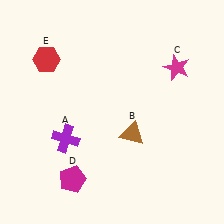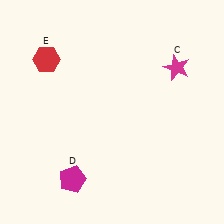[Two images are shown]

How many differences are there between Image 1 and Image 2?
There are 2 differences between the two images.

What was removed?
The purple cross (A), the brown triangle (B) were removed in Image 2.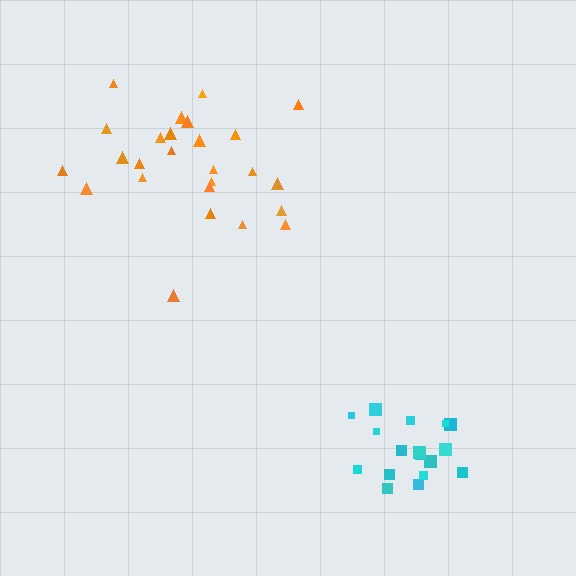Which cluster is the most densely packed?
Cyan.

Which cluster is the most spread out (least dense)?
Orange.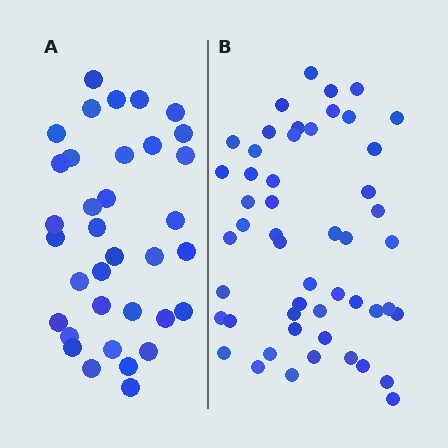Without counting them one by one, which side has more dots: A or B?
Region B (the right region) has more dots.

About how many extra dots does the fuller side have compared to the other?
Region B has approximately 15 more dots than region A.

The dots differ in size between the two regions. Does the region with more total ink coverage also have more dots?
No. Region A has more total ink coverage because its dots are larger, but region B actually contains more individual dots. Total area can be misleading — the number of items is what matters here.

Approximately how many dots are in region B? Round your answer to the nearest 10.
About 50 dots. (The exact count is 51, which rounds to 50.)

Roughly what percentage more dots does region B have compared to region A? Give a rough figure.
About 45% more.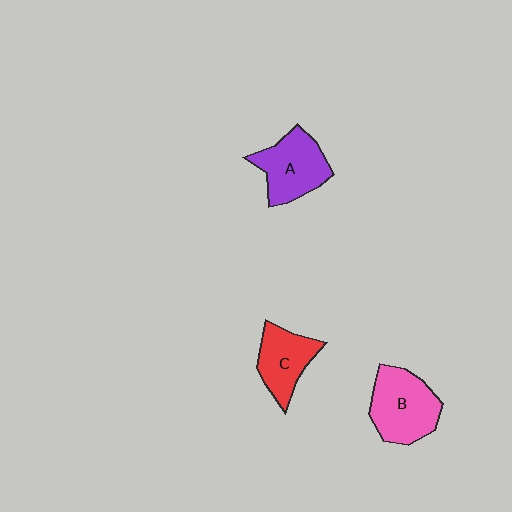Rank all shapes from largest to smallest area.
From largest to smallest: B (pink), A (purple), C (red).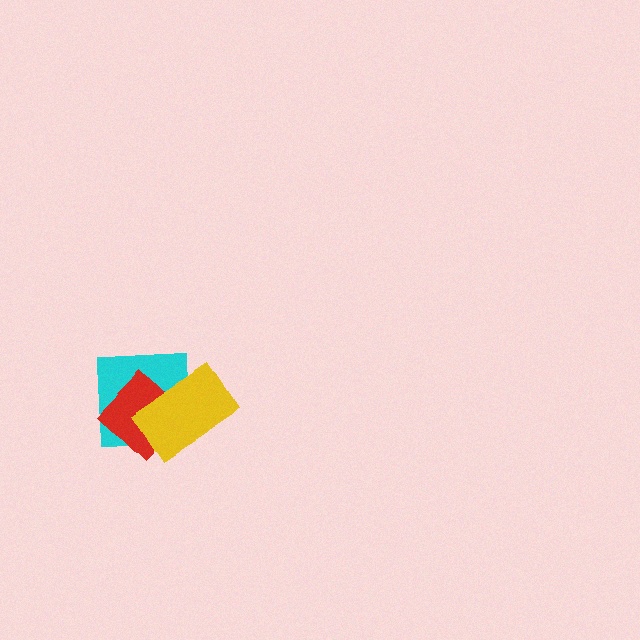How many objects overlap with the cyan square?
2 objects overlap with the cyan square.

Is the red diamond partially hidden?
Yes, it is partially covered by another shape.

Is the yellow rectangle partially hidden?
No, no other shape covers it.